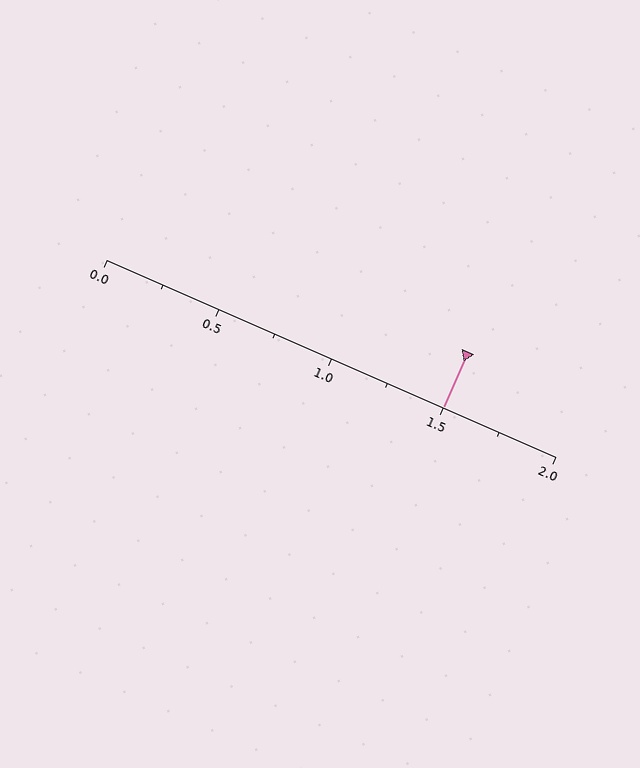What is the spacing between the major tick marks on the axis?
The major ticks are spaced 0.5 apart.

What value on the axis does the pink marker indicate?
The marker indicates approximately 1.5.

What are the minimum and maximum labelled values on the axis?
The axis runs from 0.0 to 2.0.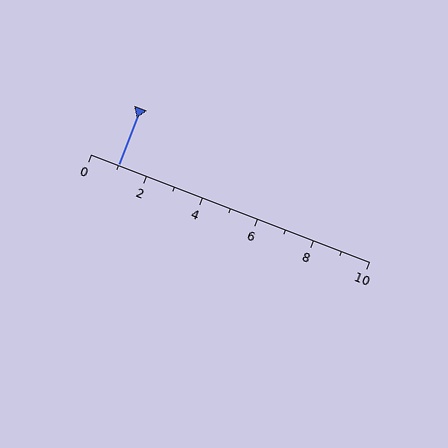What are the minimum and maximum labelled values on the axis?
The axis runs from 0 to 10.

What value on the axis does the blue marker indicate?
The marker indicates approximately 1.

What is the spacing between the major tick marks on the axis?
The major ticks are spaced 2 apart.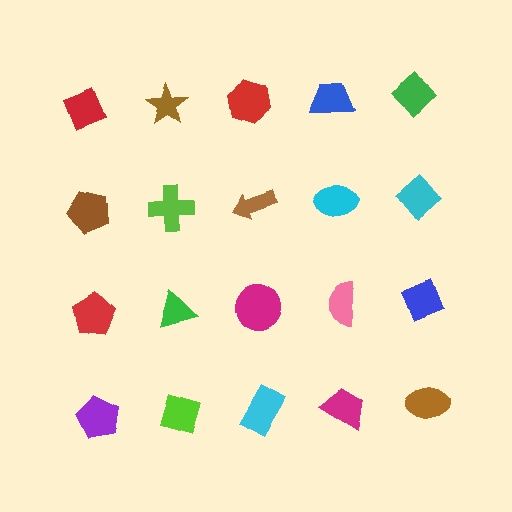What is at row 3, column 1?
A red pentagon.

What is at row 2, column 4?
A cyan ellipse.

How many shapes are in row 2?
5 shapes.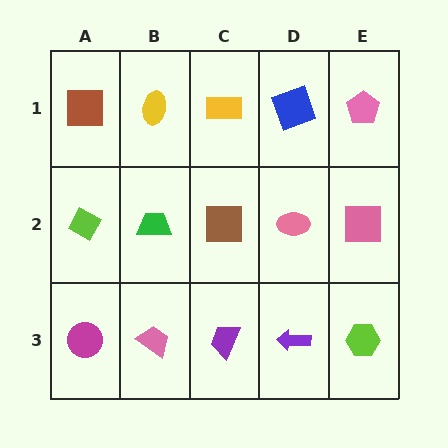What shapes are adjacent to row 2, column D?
A blue square (row 1, column D), a purple arrow (row 3, column D), a brown square (row 2, column C), a pink square (row 2, column E).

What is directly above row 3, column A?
A lime diamond.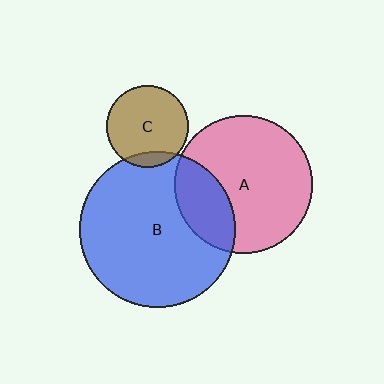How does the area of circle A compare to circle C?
Approximately 2.8 times.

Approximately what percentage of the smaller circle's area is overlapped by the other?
Approximately 25%.